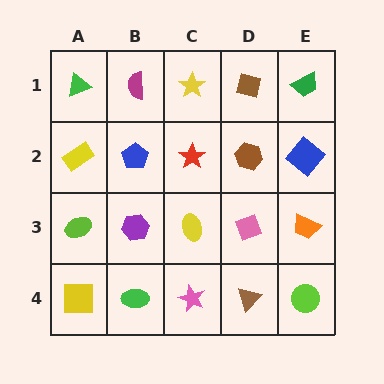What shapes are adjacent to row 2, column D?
A brown square (row 1, column D), a pink diamond (row 3, column D), a red star (row 2, column C), a blue diamond (row 2, column E).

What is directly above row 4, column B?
A purple hexagon.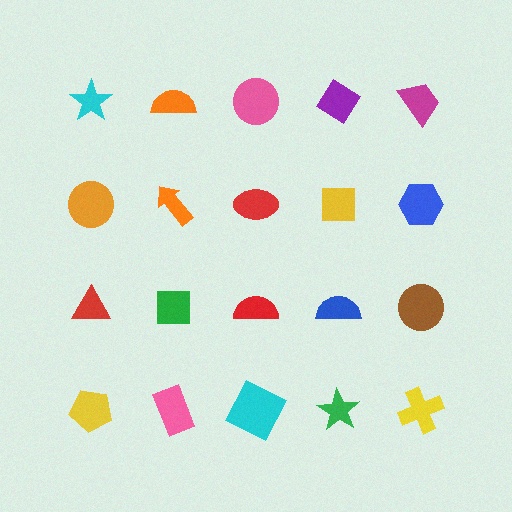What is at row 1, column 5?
A magenta trapezoid.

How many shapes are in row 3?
5 shapes.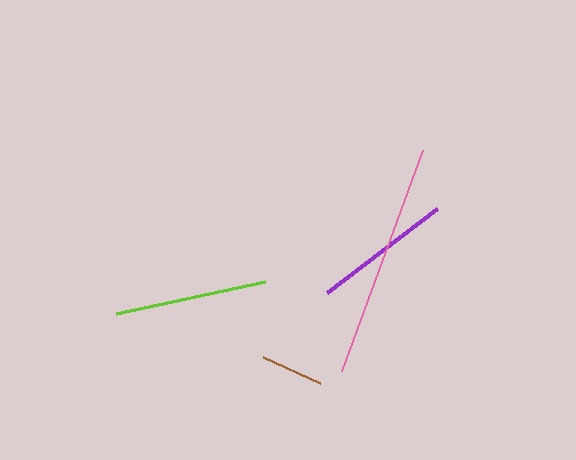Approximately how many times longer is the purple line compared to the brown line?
The purple line is approximately 2.2 times the length of the brown line.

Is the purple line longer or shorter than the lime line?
The lime line is longer than the purple line.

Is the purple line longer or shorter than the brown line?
The purple line is longer than the brown line.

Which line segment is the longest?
The pink line is the longest at approximately 235 pixels.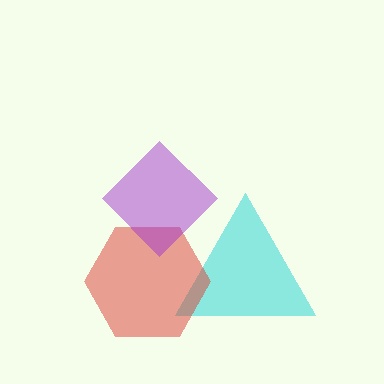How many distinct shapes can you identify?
There are 3 distinct shapes: a cyan triangle, a red hexagon, a purple diamond.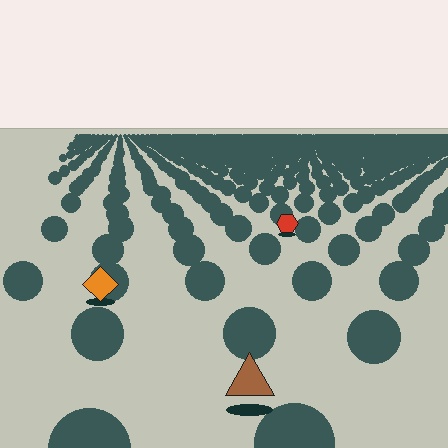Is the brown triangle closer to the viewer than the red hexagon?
Yes. The brown triangle is closer — you can tell from the texture gradient: the ground texture is coarser near it.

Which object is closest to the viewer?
The brown triangle is closest. The texture marks near it are larger and more spread out.